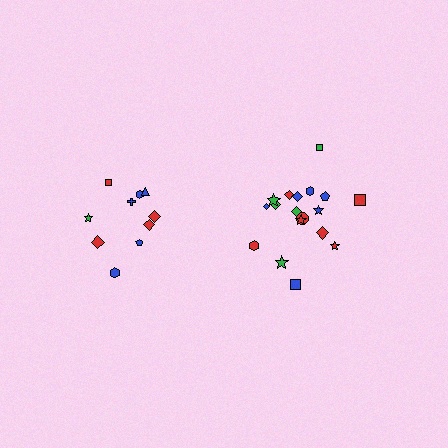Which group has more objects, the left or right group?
The right group.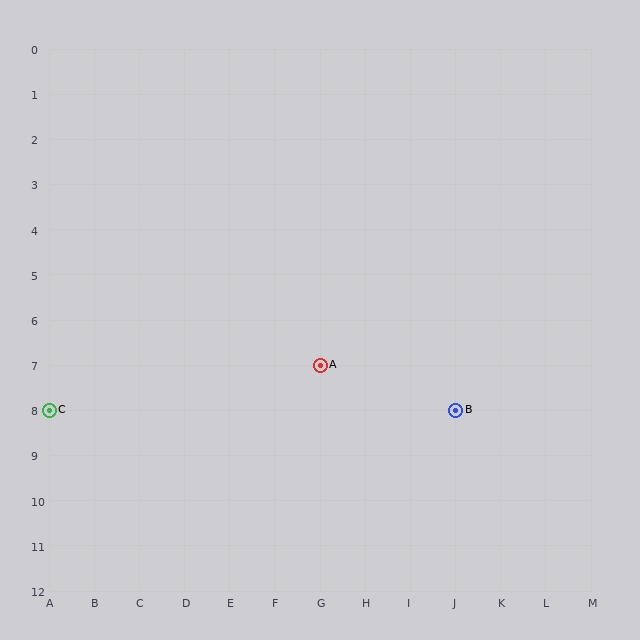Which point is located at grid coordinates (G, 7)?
Point A is at (G, 7).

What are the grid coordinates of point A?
Point A is at grid coordinates (G, 7).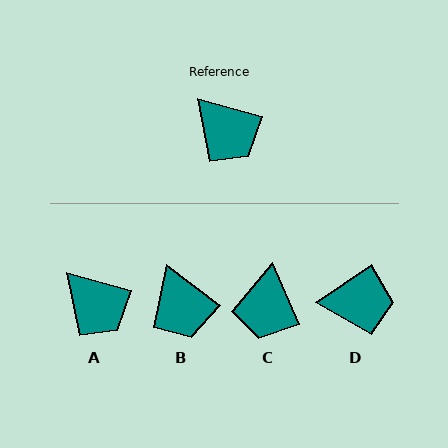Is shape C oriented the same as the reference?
No, it is off by about 51 degrees.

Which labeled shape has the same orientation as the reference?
A.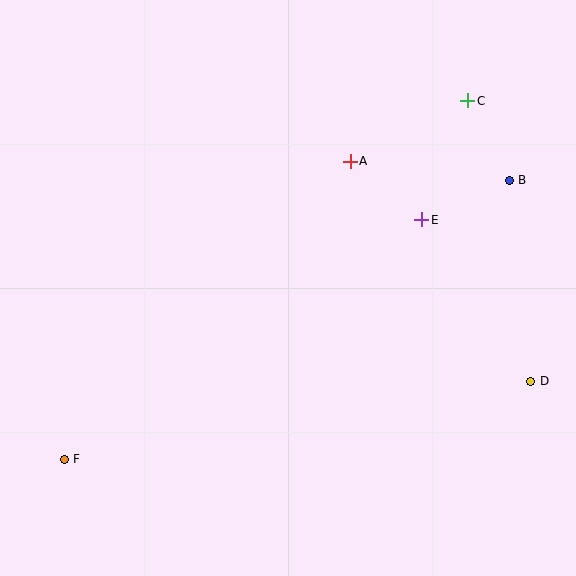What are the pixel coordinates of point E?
Point E is at (422, 220).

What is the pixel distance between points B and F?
The distance between B and F is 525 pixels.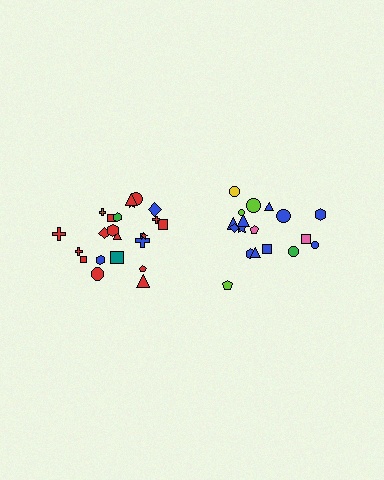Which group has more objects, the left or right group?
The left group.